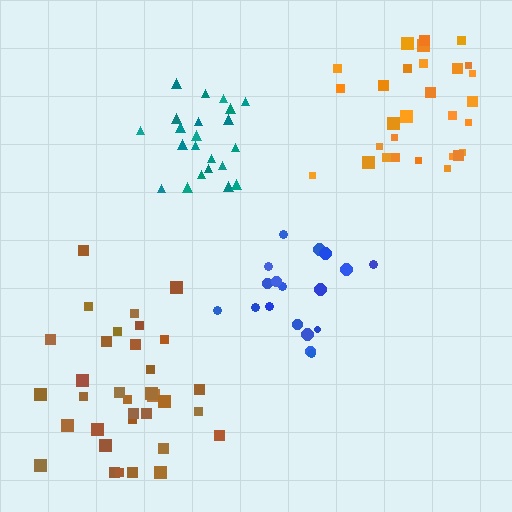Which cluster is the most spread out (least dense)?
Brown.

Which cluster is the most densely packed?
Teal.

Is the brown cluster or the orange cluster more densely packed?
Orange.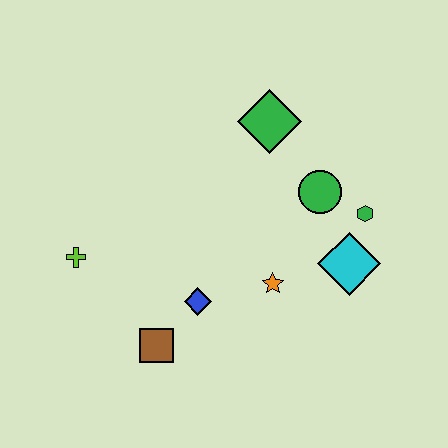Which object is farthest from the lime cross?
The green hexagon is farthest from the lime cross.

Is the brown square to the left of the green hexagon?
Yes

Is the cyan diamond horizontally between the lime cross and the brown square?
No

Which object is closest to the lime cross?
The brown square is closest to the lime cross.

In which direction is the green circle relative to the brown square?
The green circle is to the right of the brown square.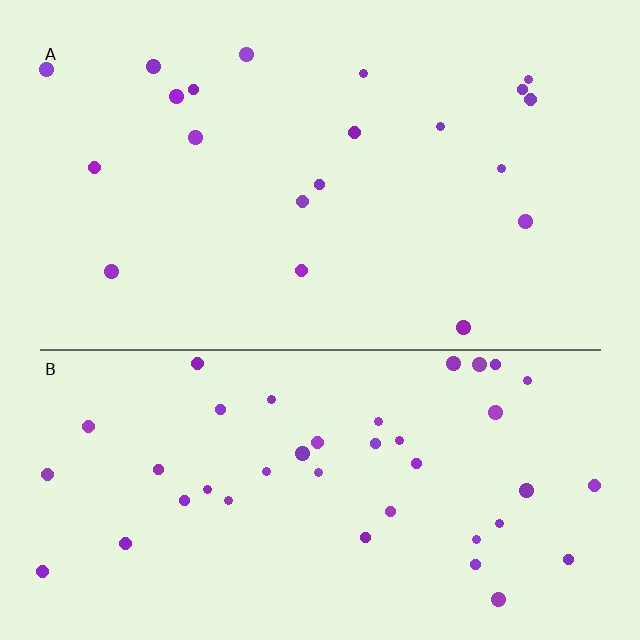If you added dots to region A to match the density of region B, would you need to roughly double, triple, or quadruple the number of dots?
Approximately double.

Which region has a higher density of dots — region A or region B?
B (the bottom).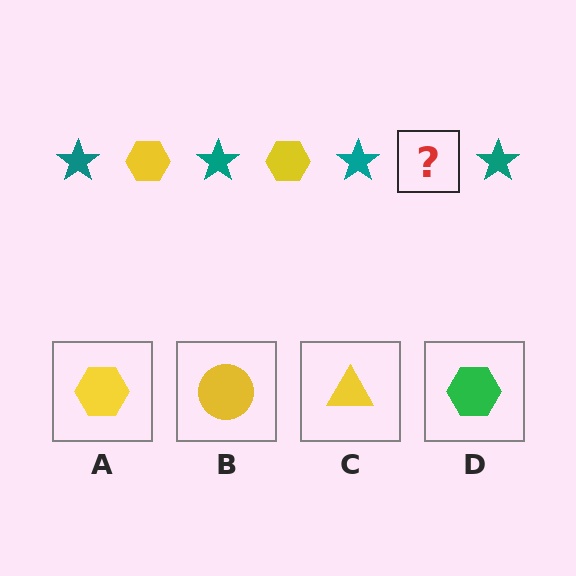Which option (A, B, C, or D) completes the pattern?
A.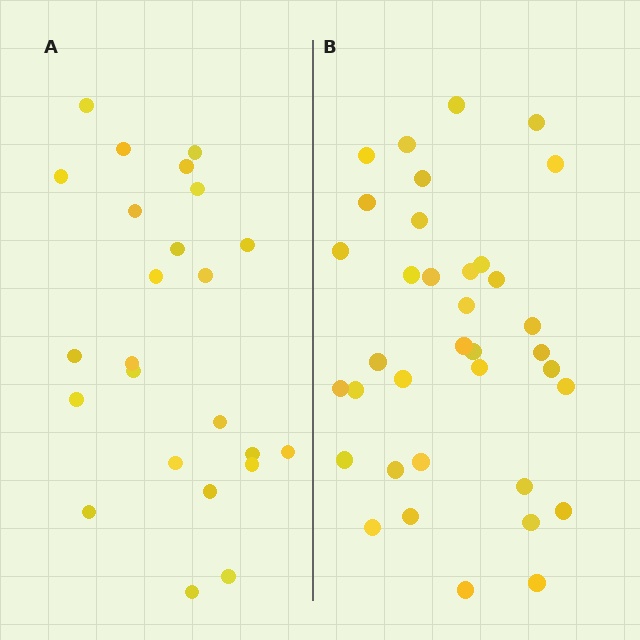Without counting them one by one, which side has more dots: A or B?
Region B (the right region) has more dots.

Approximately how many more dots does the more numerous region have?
Region B has roughly 12 or so more dots than region A.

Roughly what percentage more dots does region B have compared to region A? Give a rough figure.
About 50% more.